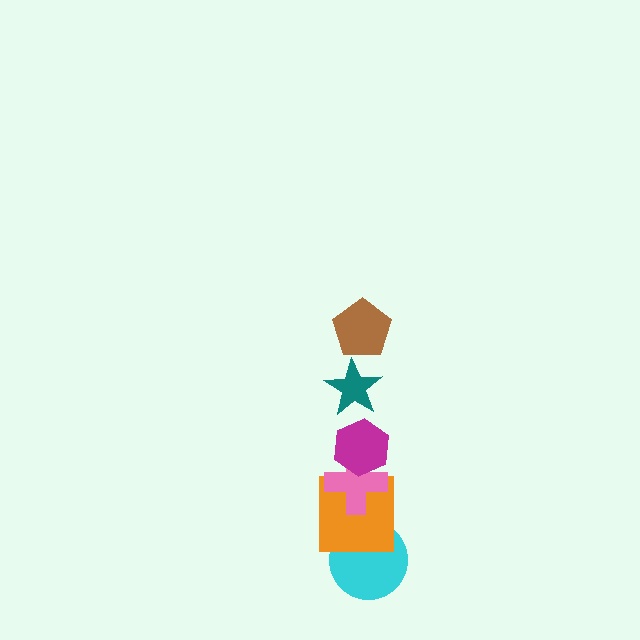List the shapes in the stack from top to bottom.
From top to bottom: the brown pentagon, the teal star, the magenta hexagon, the pink cross, the orange square, the cyan circle.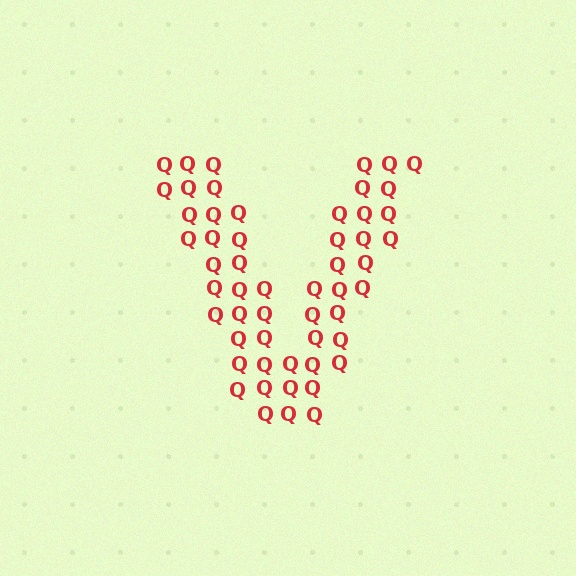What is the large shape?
The large shape is the letter V.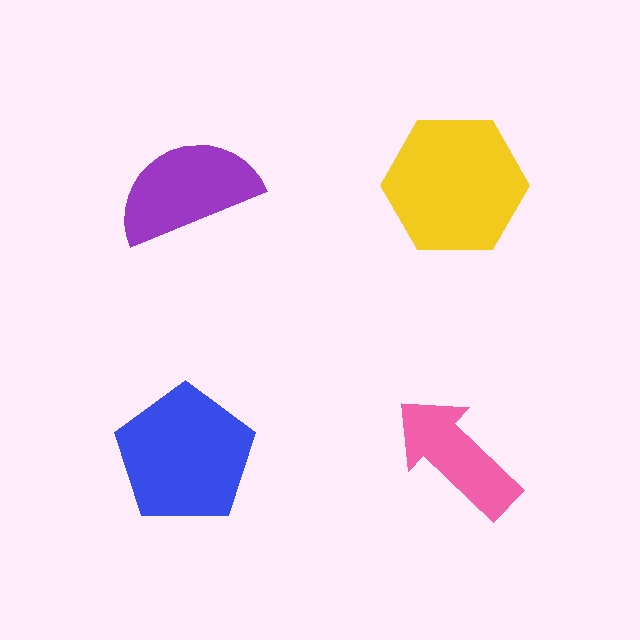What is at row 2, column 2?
A pink arrow.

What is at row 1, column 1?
A purple semicircle.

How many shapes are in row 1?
2 shapes.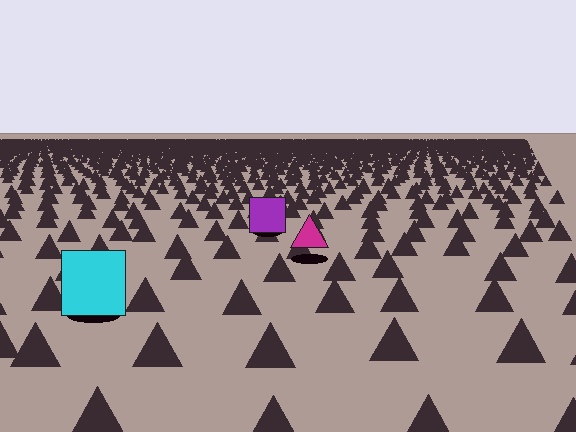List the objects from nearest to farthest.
From nearest to farthest: the cyan square, the magenta triangle, the purple square.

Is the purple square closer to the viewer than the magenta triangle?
No. The magenta triangle is closer — you can tell from the texture gradient: the ground texture is coarser near it.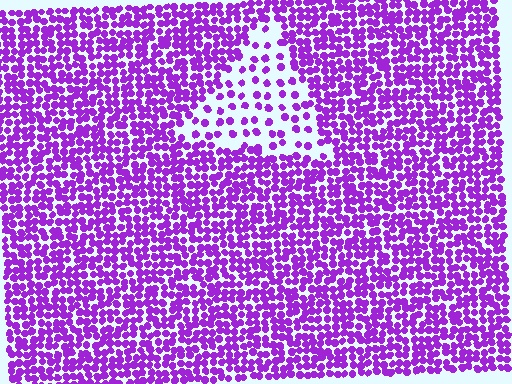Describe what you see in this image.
The image contains small purple elements arranged at two different densities. A triangle-shaped region is visible where the elements are less densely packed than the surrounding area.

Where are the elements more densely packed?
The elements are more densely packed outside the triangle boundary.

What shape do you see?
I see a triangle.